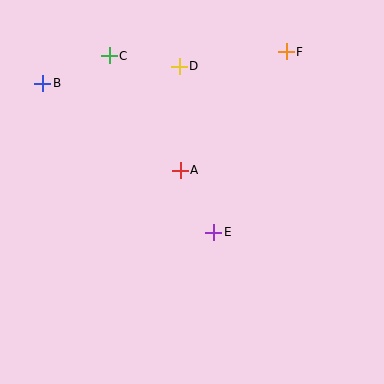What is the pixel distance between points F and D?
The distance between F and D is 108 pixels.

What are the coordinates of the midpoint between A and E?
The midpoint between A and E is at (197, 201).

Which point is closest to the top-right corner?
Point F is closest to the top-right corner.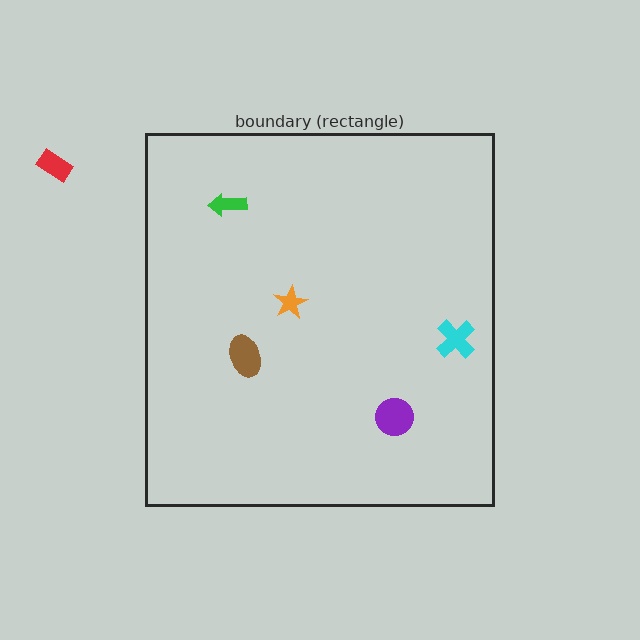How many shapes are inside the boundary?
5 inside, 1 outside.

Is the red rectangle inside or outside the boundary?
Outside.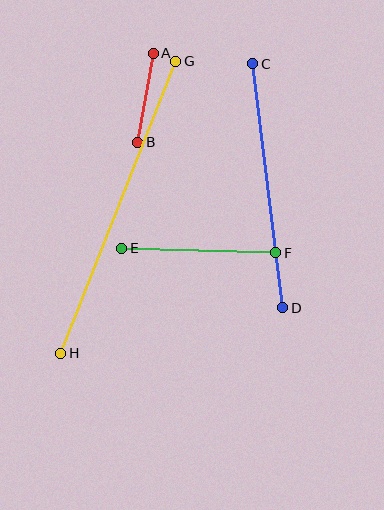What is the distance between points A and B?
The distance is approximately 91 pixels.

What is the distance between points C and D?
The distance is approximately 246 pixels.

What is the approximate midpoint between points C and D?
The midpoint is at approximately (268, 186) pixels.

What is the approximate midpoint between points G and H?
The midpoint is at approximately (118, 207) pixels.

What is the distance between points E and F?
The distance is approximately 154 pixels.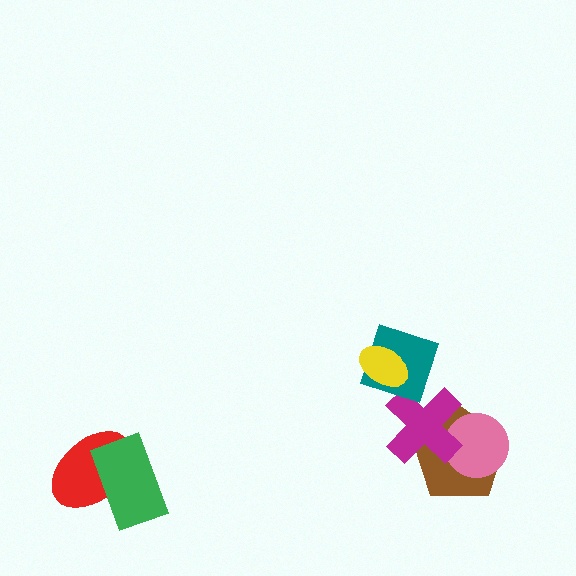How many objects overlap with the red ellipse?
1 object overlaps with the red ellipse.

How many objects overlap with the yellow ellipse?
1 object overlaps with the yellow ellipse.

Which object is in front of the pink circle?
The magenta cross is in front of the pink circle.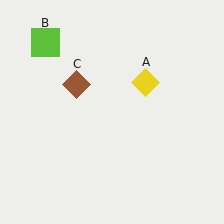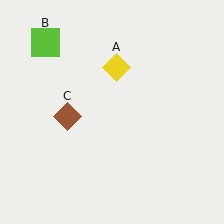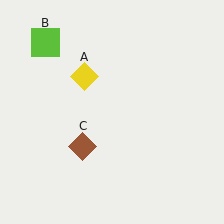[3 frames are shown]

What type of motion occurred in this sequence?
The yellow diamond (object A), brown diamond (object C) rotated counterclockwise around the center of the scene.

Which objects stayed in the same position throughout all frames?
Lime square (object B) remained stationary.